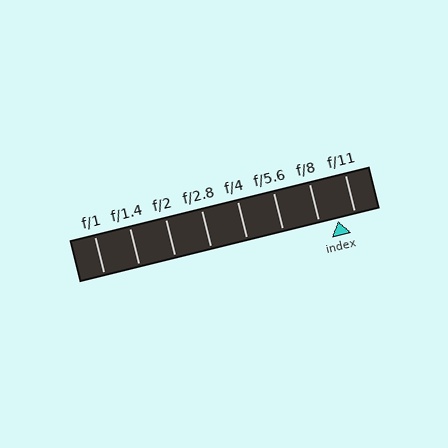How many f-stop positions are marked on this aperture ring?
There are 8 f-stop positions marked.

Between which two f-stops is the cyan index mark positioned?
The index mark is between f/8 and f/11.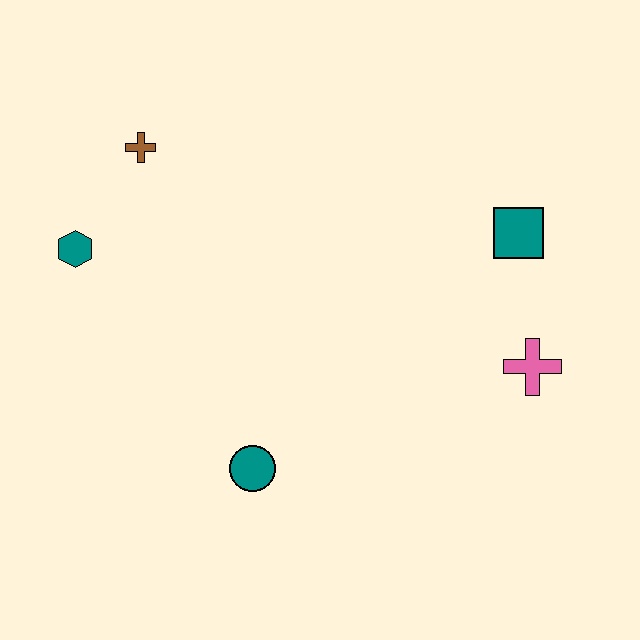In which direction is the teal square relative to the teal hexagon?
The teal square is to the right of the teal hexagon.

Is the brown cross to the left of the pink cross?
Yes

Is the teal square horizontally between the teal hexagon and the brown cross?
No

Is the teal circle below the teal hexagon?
Yes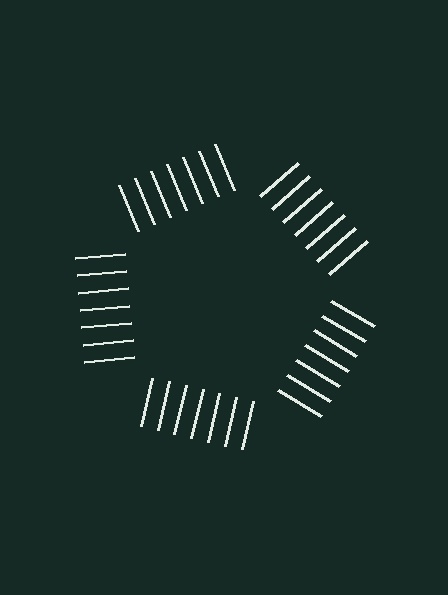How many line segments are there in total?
35 — 7 along each of the 5 edges.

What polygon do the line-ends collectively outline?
An illusory pentagon — the line segments terminate on its edges but no continuous stroke is drawn.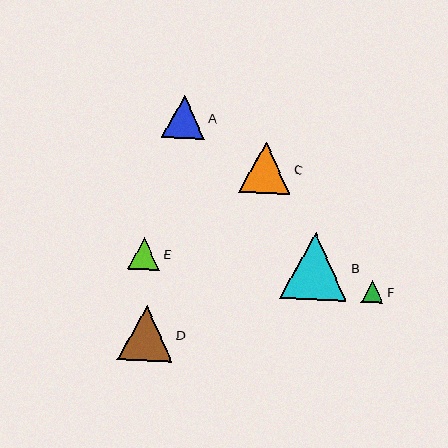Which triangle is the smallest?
Triangle F is the smallest with a size of approximately 22 pixels.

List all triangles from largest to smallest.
From largest to smallest: B, D, C, A, E, F.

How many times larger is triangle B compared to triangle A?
Triangle B is approximately 1.6 times the size of triangle A.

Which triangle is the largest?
Triangle B is the largest with a size of approximately 67 pixels.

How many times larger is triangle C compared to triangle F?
Triangle C is approximately 2.3 times the size of triangle F.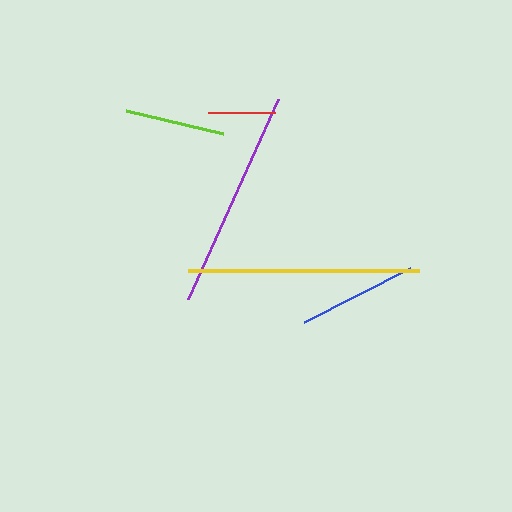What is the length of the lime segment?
The lime segment is approximately 100 pixels long.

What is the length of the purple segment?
The purple segment is approximately 219 pixels long.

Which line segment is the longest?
The yellow line is the longest at approximately 230 pixels.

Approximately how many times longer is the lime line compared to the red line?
The lime line is approximately 1.5 times the length of the red line.